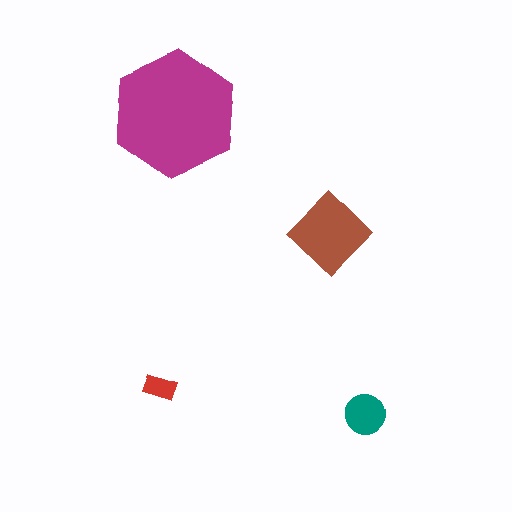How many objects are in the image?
There are 4 objects in the image.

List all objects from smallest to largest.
The red rectangle, the teal circle, the brown diamond, the magenta hexagon.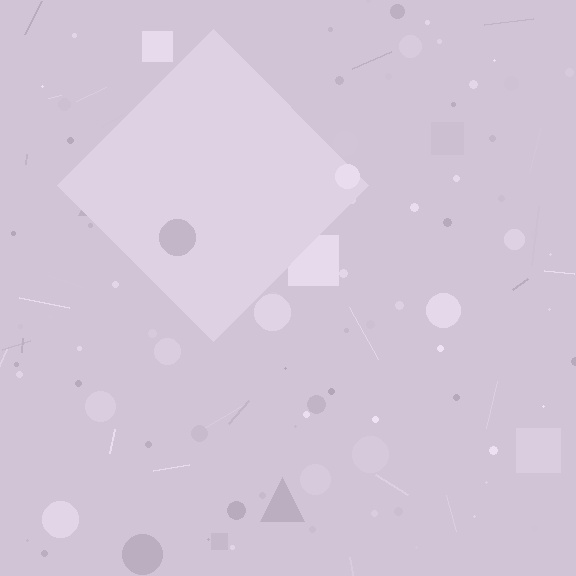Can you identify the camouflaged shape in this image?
The camouflaged shape is a diamond.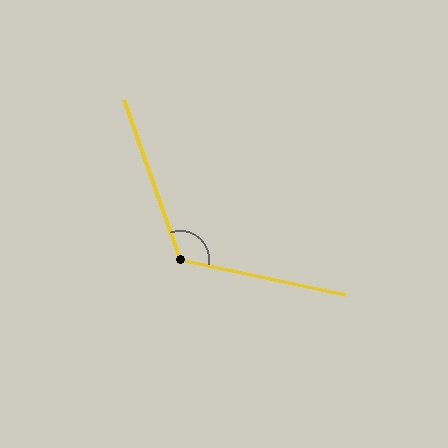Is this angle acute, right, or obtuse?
It is obtuse.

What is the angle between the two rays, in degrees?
Approximately 121 degrees.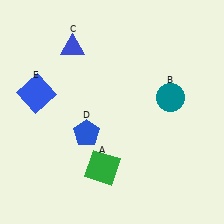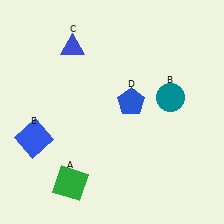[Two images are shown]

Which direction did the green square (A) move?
The green square (A) moved left.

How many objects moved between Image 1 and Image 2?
3 objects moved between the two images.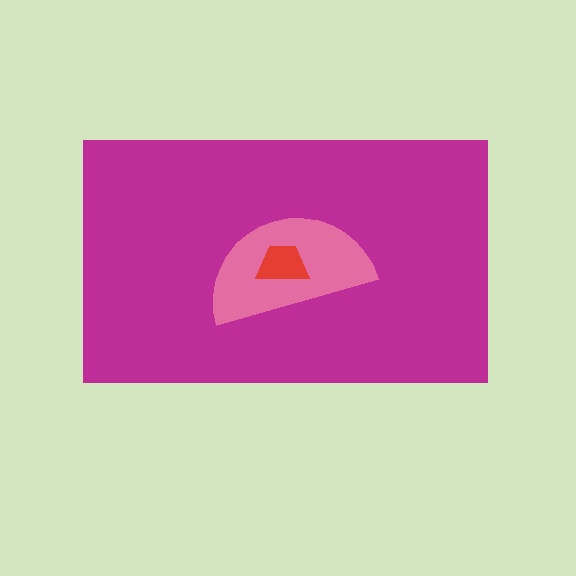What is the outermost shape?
The magenta rectangle.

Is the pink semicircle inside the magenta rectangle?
Yes.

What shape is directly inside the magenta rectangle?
The pink semicircle.